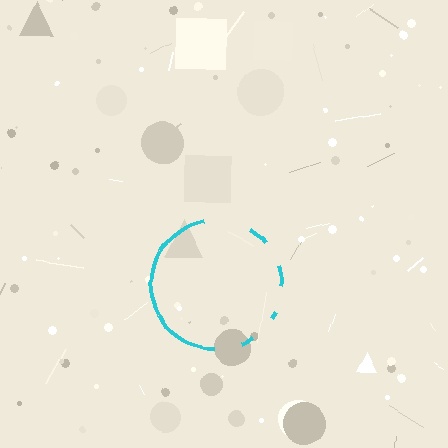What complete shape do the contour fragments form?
The contour fragments form a circle.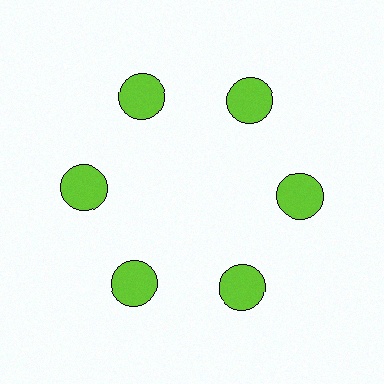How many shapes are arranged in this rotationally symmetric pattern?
There are 6 shapes, arranged in 6 groups of 1.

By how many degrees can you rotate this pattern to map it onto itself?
The pattern maps onto itself every 60 degrees of rotation.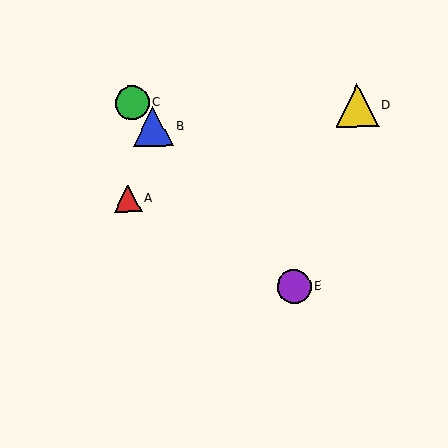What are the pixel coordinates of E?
Object E is at (294, 287).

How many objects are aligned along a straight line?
3 objects (B, C, E) are aligned along a straight line.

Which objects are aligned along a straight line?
Objects B, C, E are aligned along a straight line.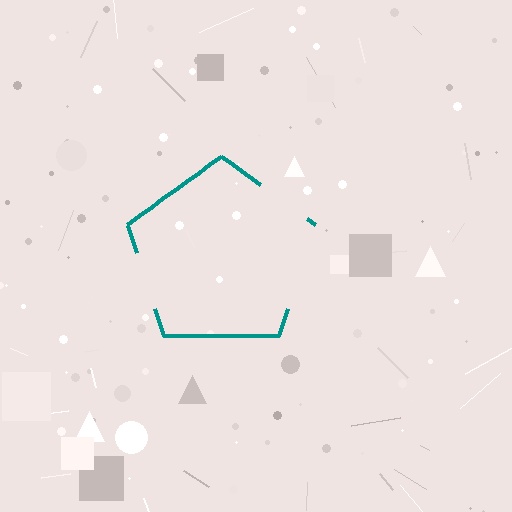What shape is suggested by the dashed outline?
The dashed outline suggests a pentagon.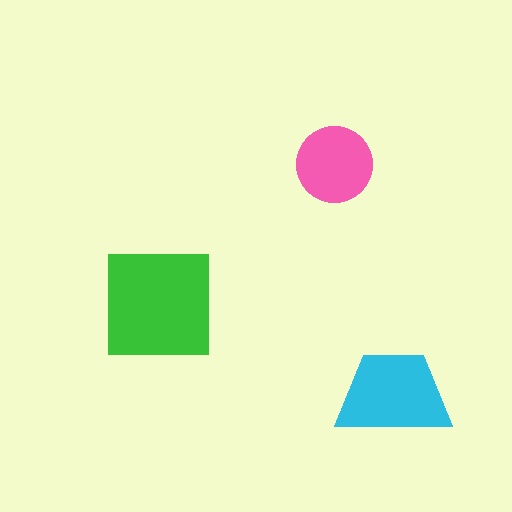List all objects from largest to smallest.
The green square, the cyan trapezoid, the pink circle.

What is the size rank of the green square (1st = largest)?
1st.